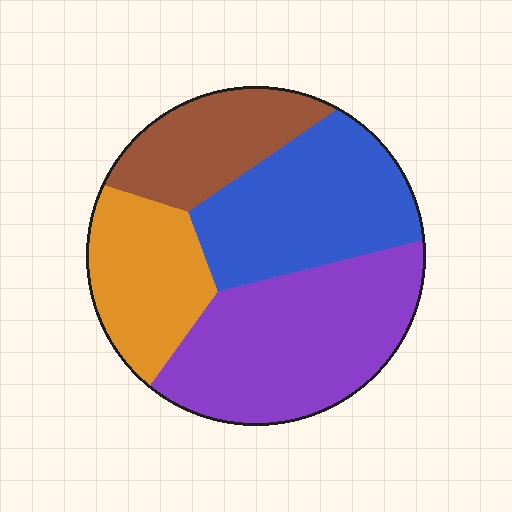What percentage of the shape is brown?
Brown covers about 20% of the shape.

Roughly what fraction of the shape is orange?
Orange takes up about one fifth (1/5) of the shape.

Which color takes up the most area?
Purple, at roughly 35%.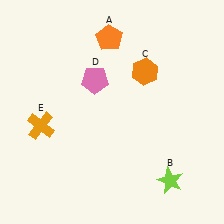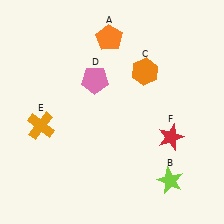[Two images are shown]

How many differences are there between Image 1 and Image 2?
There is 1 difference between the two images.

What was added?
A red star (F) was added in Image 2.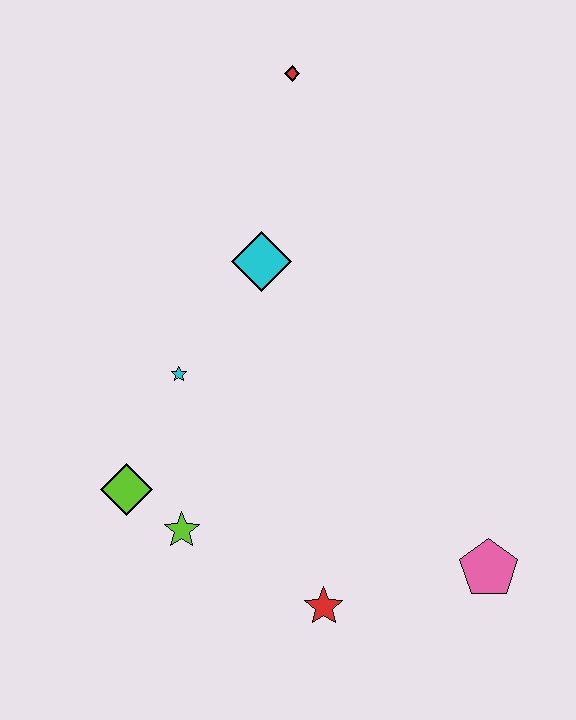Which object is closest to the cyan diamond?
The cyan star is closest to the cyan diamond.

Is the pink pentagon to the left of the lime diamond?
No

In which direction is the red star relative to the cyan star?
The red star is below the cyan star.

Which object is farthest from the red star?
The red diamond is farthest from the red star.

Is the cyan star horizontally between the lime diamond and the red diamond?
Yes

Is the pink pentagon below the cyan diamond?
Yes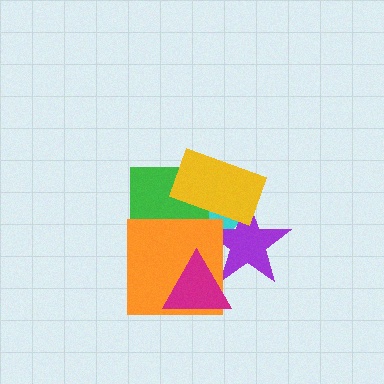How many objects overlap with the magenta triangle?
3 objects overlap with the magenta triangle.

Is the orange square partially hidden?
Yes, it is partially covered by another shape.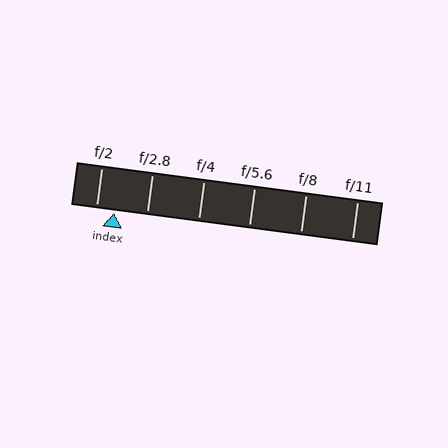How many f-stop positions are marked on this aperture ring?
There are 6 f-stop positions marked.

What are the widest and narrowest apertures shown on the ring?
The widest aperture shown is f/2 and the narrowest is f/11.